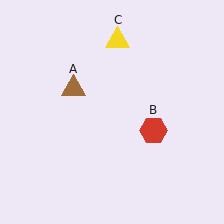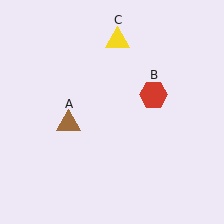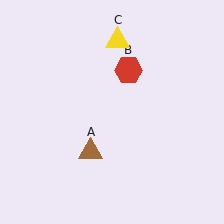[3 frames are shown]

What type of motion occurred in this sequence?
The brown triangle (object A), red hexagon (object B) rotated counterclockwise around the center of the scene.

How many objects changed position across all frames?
2 objects changed position: brown triangle (object A), red hexagon (object B).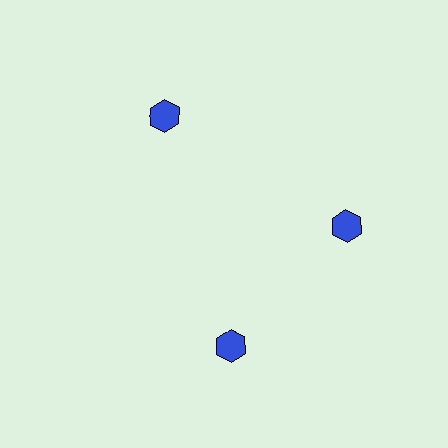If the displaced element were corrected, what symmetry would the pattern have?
It would have 3-fold rotational symmetry — the pattern would map onto itself every 120 degrees.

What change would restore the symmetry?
The symmetry would be restored by rotating it back into even spacing with its neighbors so that all 3 hexagons sit at equal angles and equal distance from the center.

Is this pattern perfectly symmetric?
No. The 3 blue hexagons are arranged in a ring, but one element near the 7 o'clock position is rotated out of alignment along the ring, breaking the 3-fold rotational symmetry.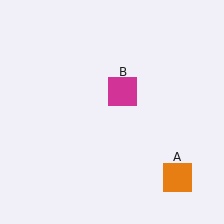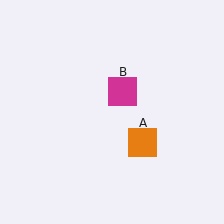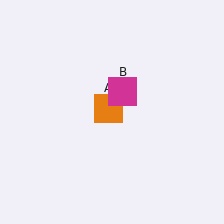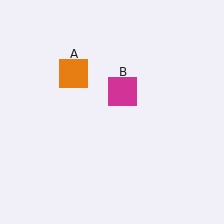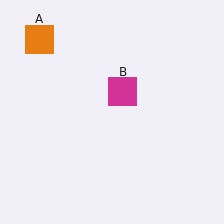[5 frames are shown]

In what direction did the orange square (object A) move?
The orange square (object A) moved up and to the left.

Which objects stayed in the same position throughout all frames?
Magenta square (object B) remained stationary.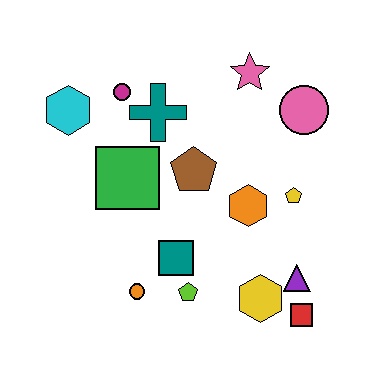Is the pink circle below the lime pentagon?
No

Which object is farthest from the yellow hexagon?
The cyan hexagon is farthest from the yellow hexagon.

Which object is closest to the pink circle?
The pink star is closest to the pink circle.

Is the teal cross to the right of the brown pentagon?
No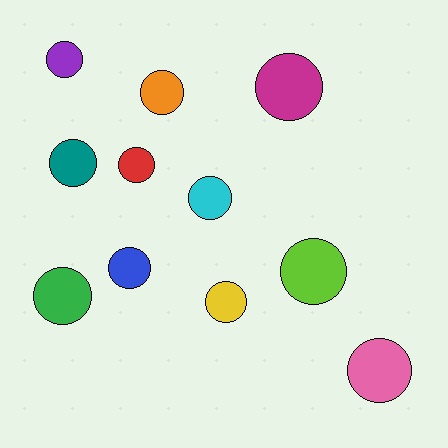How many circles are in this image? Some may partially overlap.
There are 11 circles.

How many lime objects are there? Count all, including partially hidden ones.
There is 1 lime object.